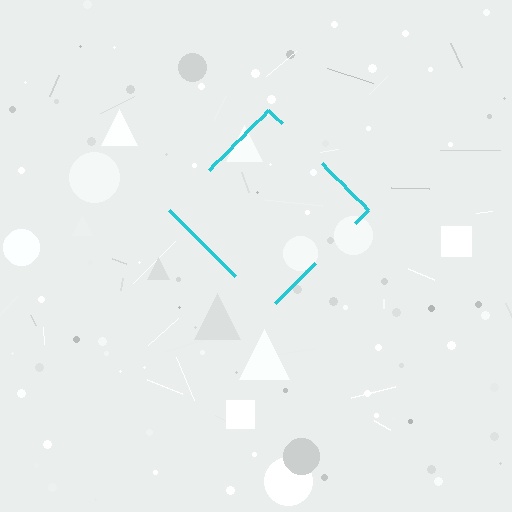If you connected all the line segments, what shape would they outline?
They would outline a diamond.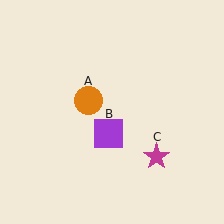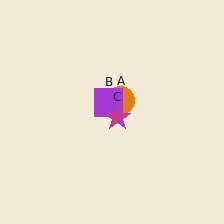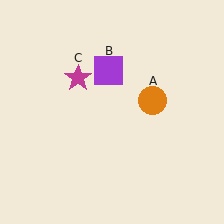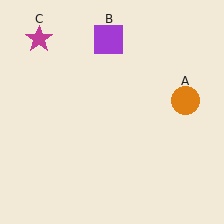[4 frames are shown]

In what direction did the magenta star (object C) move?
The magenta star (object C) moved up and to the left.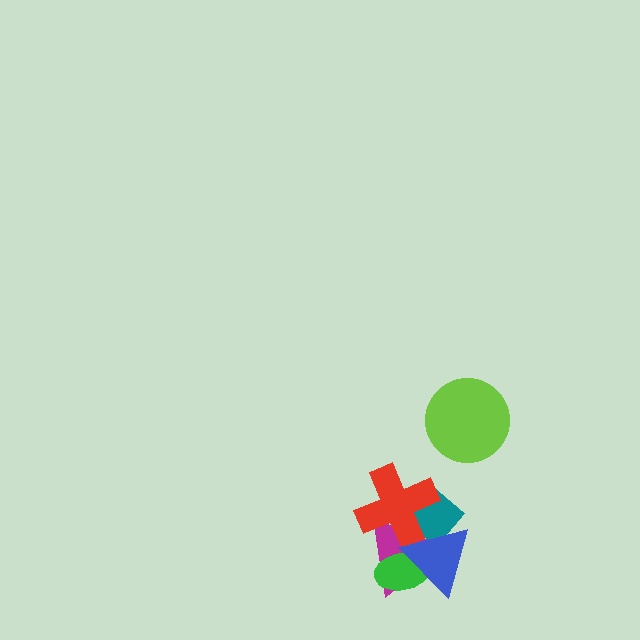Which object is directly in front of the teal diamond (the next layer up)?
The magenta triangle is directly in front of the teal diamond.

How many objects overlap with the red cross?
3 objects overlap with the red cross.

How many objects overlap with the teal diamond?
3 objects overlap with the teal diamond.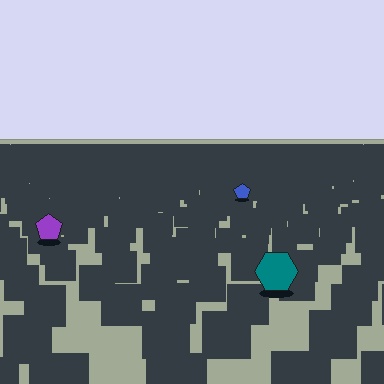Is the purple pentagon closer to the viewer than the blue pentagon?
Yes. The purple pentagon is closer — you can tell from the texture gradient: the ground texture is coarser near it.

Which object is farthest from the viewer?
The blue pentagon is farthest from the viewer. It appears smaller and the ground texture around it is denser.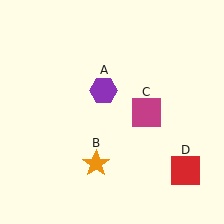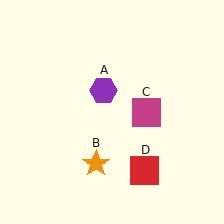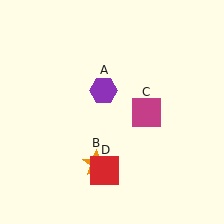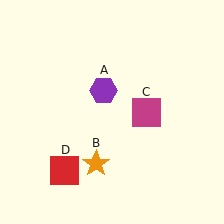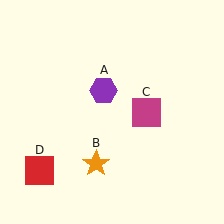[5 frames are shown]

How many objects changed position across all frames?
1 object changed position: red square (object D).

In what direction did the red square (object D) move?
The red square (object D) moved left.